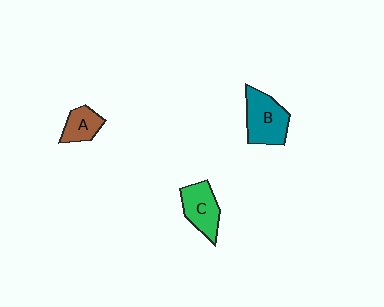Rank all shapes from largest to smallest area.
From largest to smallest: B (teal), C (green), A (brown).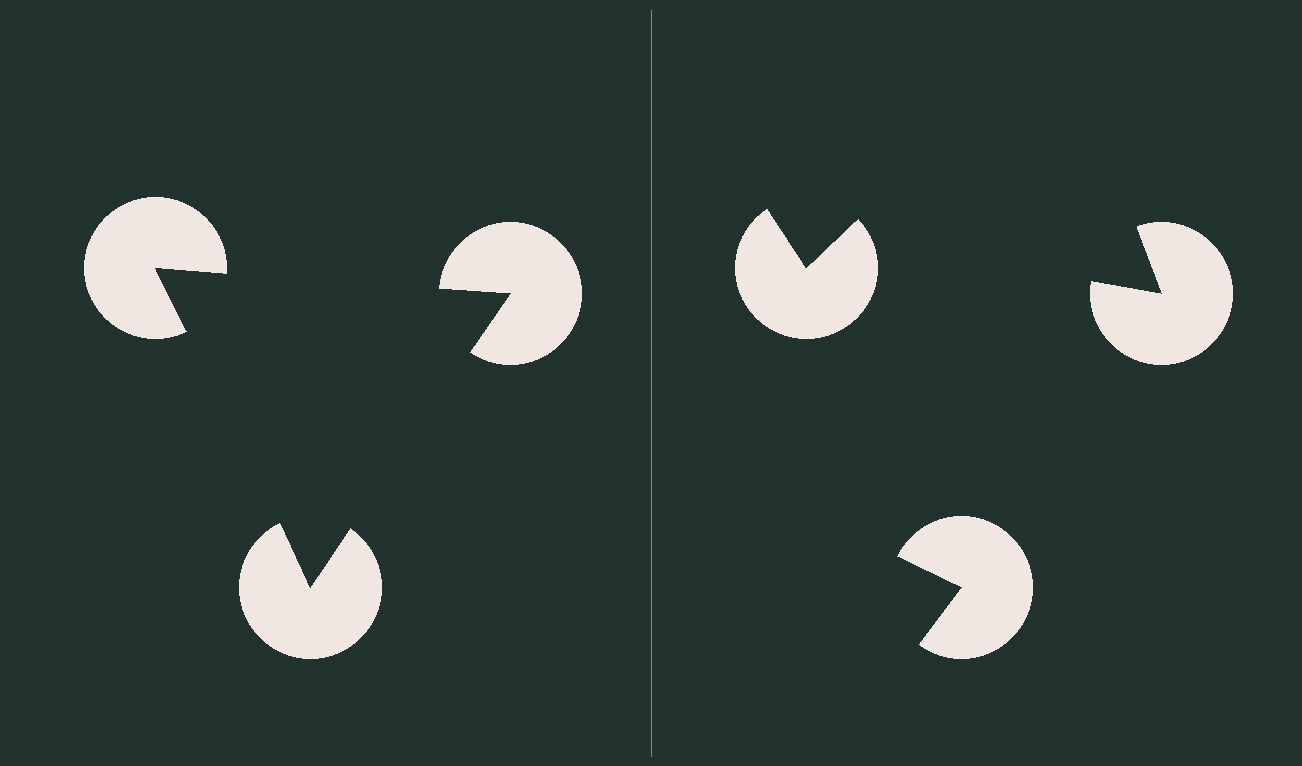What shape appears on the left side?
An illusory triangle.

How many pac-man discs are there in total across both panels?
6 — 3 on each side.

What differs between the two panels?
The pac-man discs are positioned identically on both sides; only the wedge orientations differ. On the left they align to a triangle; on the right they are misaligned.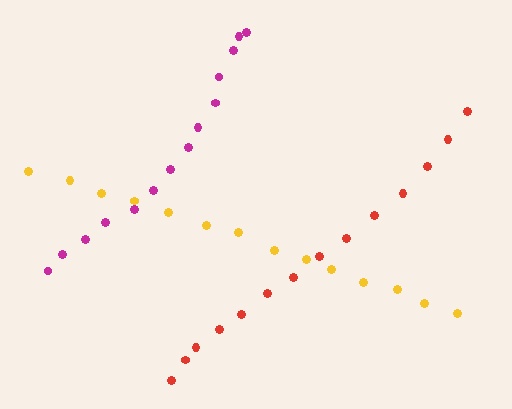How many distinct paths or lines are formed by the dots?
There are 3 distinct paths.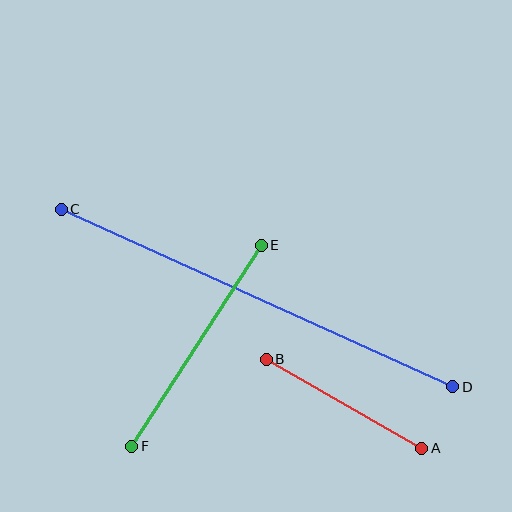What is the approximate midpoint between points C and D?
The midpoint is at approximately (257, 298) pixels.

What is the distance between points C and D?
The distance is approximately 430 pixels.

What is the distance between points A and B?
The distance is approximately 179 pixels.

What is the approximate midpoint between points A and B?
The midpoint is at approximately (344, 404) pixels.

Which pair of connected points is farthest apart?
Points C and D are farthest apart.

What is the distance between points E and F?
The distance is approximately 239 pixels.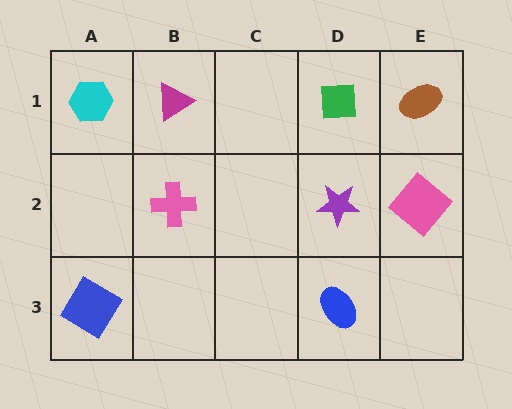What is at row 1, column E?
A brown ellipse.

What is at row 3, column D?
A blue ellipse.